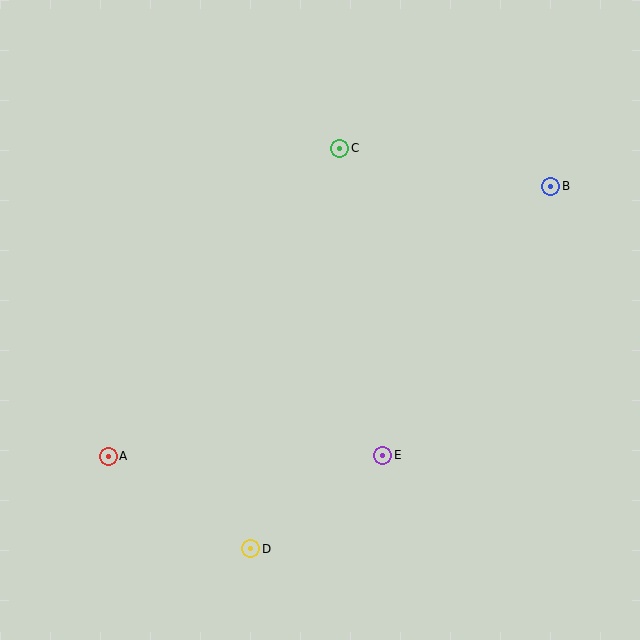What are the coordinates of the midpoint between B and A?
The midpoint between B and A is at (330, 321).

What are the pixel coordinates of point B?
Point B is at (551, 186).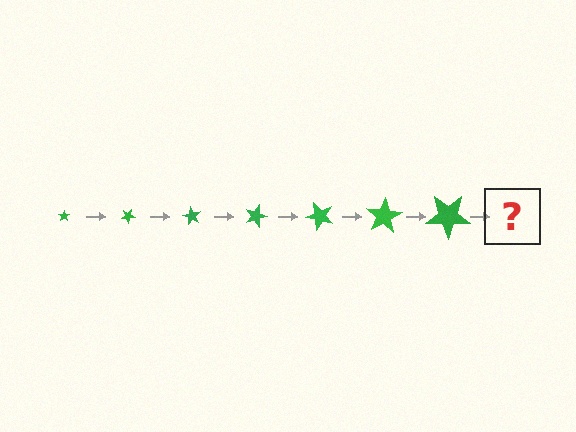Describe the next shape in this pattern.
It should be a star, larger than the previous one and rotated 210 degrees from the start.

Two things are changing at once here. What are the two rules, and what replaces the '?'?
The two rules are that the star grows larger each step and it rotates 30 degrees each step. The '?' should be a star, larger than the previous one and rotated 210 degrees from the start.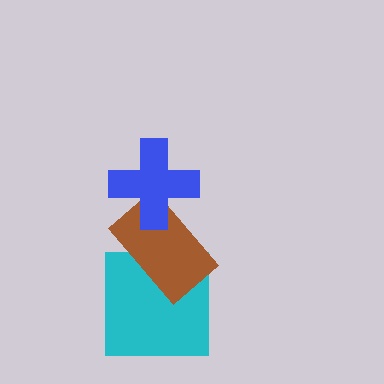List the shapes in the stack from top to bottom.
From top to bottom: the blue cross, the brown rectangle, the cyan square.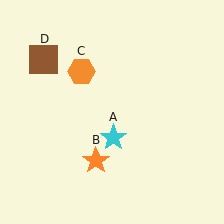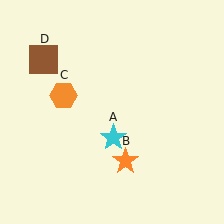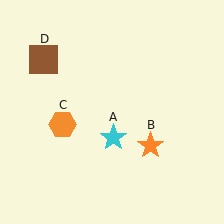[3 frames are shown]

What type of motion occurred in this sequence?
The orange star (object B), orange hexagon (object C) rotated counterclockwise around the center of the scene.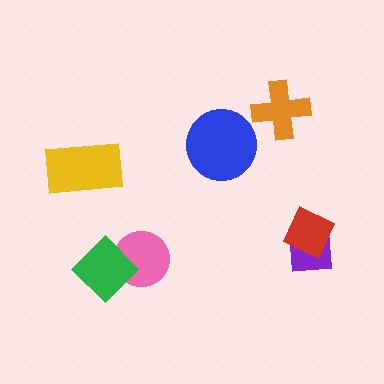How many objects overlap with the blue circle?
0 objects overlap with the blue circle.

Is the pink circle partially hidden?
Yes, it is partially covered by another shape.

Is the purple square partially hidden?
Yes, it is partially covered by another shape.